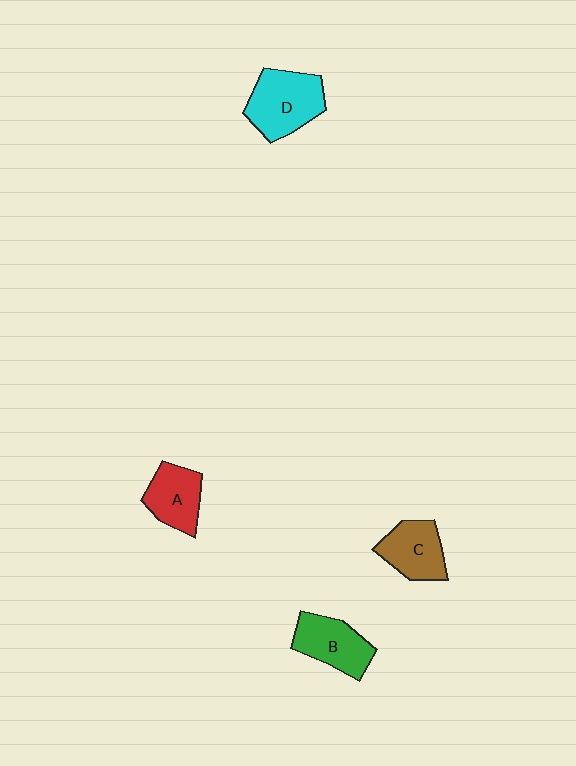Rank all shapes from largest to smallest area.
From largest to smallest: D (cyan), B (green), C (brown), A (red).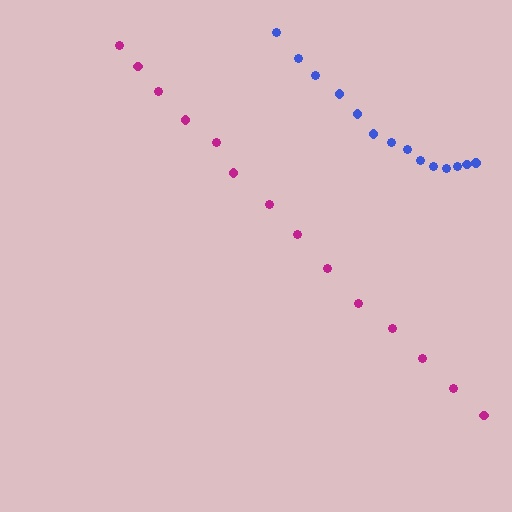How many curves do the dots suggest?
There are 2 distinct paths.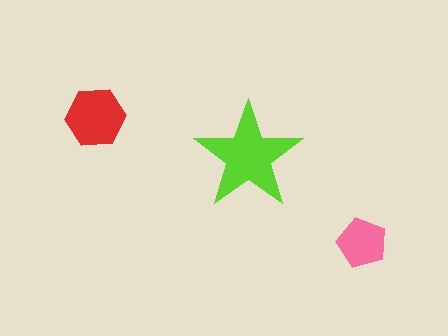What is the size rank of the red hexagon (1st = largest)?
2nd.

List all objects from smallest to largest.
The pink pentagon, the red hexagon, the lime star.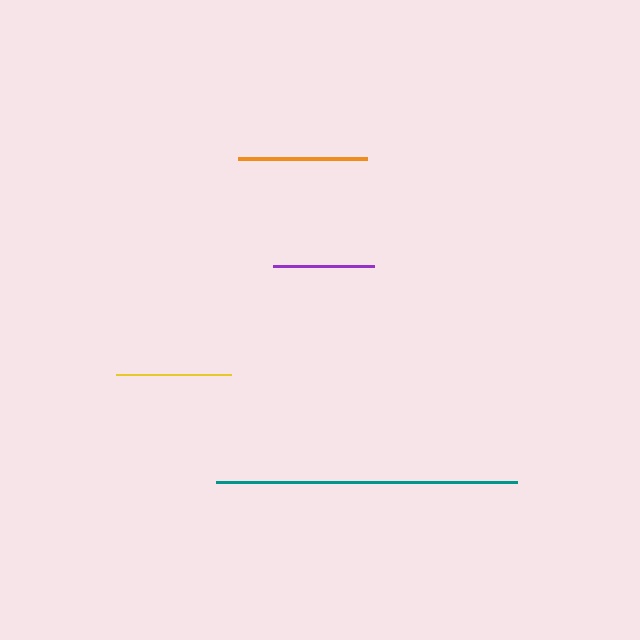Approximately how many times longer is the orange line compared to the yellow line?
The orange line is approximately 1.1 times the length of the yellow line.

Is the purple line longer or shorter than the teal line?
The teal line is longer than the purple line.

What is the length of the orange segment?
The orange segment is approximately 130 pixels long.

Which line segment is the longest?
The teal line is the longest at approximately 301 pixels.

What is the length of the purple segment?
The purple segment is approximately 101 pixels long.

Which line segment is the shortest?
The purple line is the shortest at approximately 101 pixels.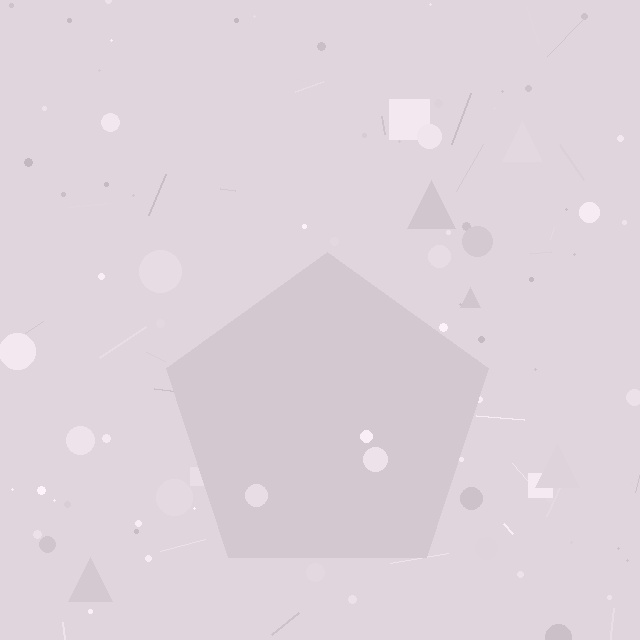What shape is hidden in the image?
A pentagon is hidden in the image.